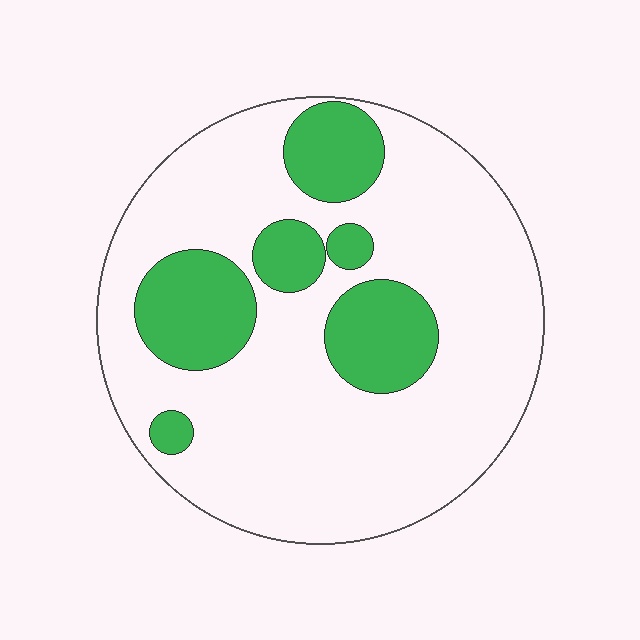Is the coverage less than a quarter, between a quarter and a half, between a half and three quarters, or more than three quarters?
Less than a quarter.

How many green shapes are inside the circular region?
6.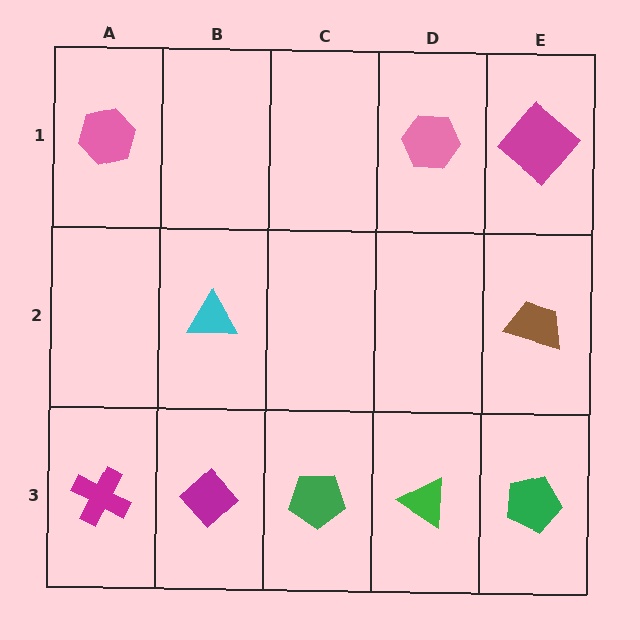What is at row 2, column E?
A brown trapezoid.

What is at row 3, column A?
A magenta cross.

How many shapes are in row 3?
5 shapes.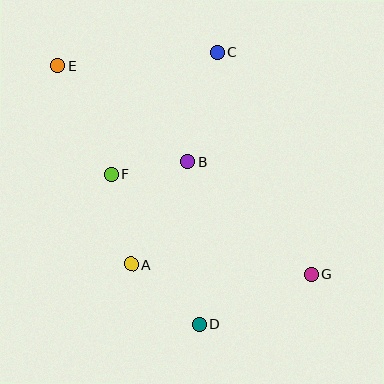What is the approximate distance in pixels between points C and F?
The distance between C and F is approximately 162 pixels.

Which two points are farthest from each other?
Points E and G are farthest from each other.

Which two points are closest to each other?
Points B and F are closest to each other.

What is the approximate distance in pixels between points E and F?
The distance between E and F is approximately 122 pixels.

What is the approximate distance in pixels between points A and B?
The distance between A and B is approximately 117 pixels.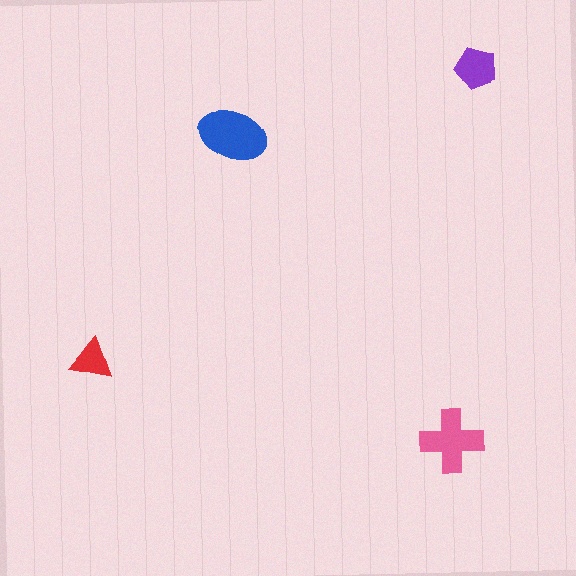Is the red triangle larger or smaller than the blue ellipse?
Smaller.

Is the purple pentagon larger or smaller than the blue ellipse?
Smaller.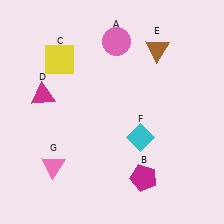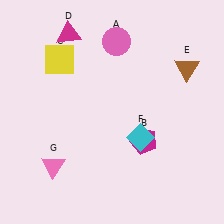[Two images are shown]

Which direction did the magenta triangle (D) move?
The magenta triangle (D) moved up.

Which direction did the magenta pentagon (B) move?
The magenta pentagon (B) moved up.